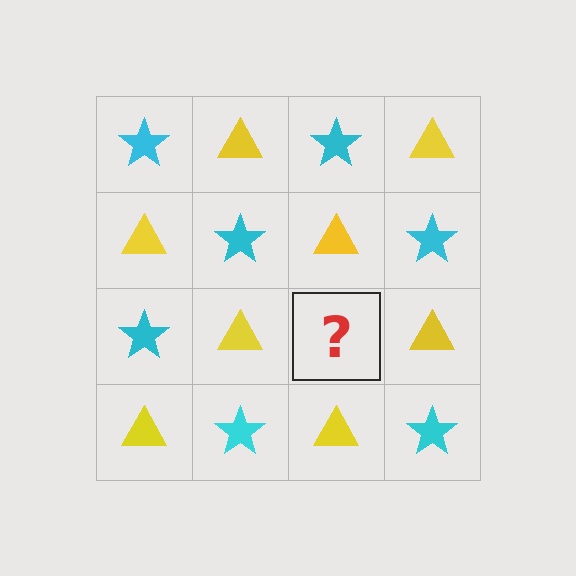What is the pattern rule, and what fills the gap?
The rule is that it alternates cyan star and yellow triangle in a checkerboard pattern. The gap should be filled with a cyan star.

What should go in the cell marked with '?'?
The missing cell should contain a cyan star.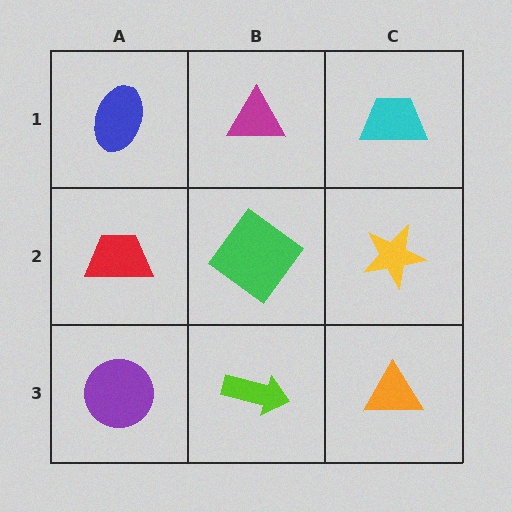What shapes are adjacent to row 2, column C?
A cyan trapezoid (row 1, column C), an orange triangle (row 3, column C), a green diamond (row 2, column B).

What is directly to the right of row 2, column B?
A yellow star.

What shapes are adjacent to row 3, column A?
A red trapezoid (row 2, column A), a lime arrow (row 3, column B).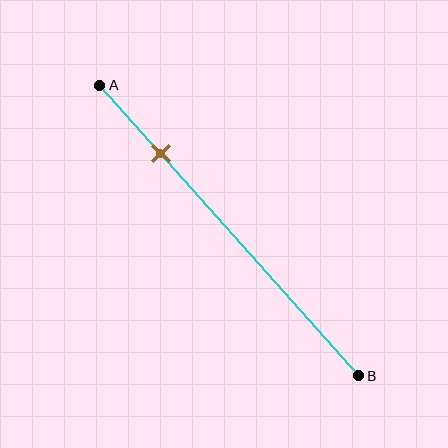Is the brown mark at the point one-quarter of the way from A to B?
Yes, the mark is approximately at the one-quarter point.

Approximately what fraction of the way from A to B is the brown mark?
The brown mark is approximately 25% of the way from A to B.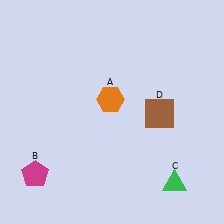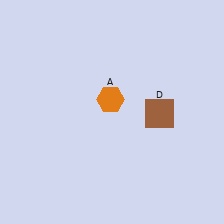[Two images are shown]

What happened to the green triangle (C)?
The green triangle (C) was removed in Image 2. It was in the bottom-right area of Image 1.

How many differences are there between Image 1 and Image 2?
There are 2 differences between the two images.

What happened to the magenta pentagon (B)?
The magenta pentagon (B) was removed in Image 2. It was in the bottom-left area of Image 1.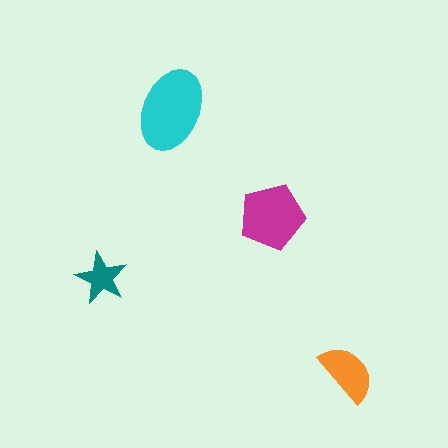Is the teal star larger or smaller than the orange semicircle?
Smaller.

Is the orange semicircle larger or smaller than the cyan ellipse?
Smaller.